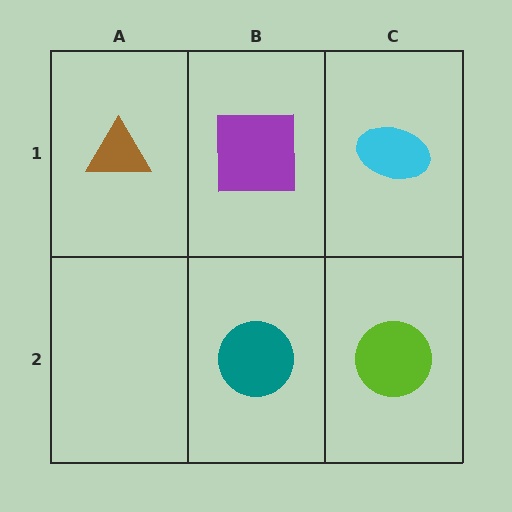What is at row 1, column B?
A purple square.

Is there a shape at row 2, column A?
No, that cell is empty.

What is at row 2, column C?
A lime circle.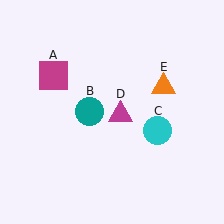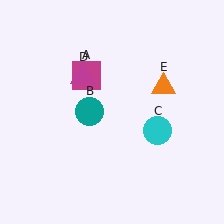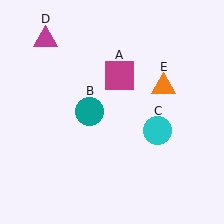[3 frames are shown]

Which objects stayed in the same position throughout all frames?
Teal circle (object B) and cyan circle (object C) and orange triangle (object E) remained stationary.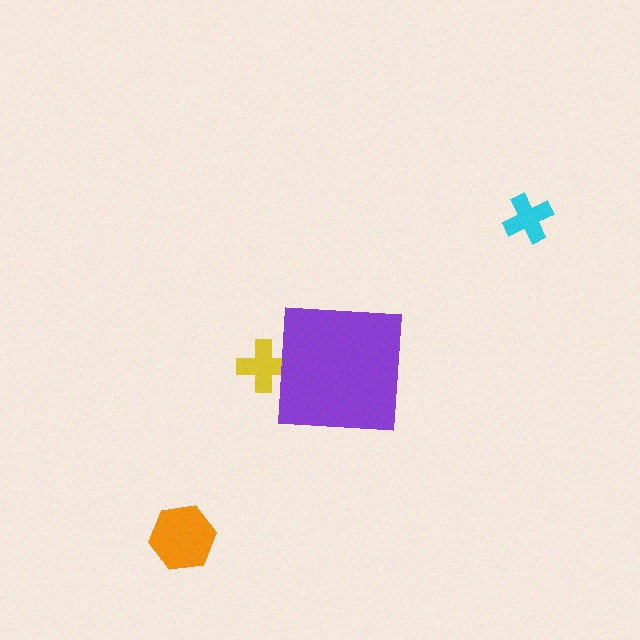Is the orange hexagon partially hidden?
No, the orange hexagon is fully visible.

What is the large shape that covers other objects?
A purple square.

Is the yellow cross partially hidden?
Yes, the yellow cross is partially hidden behind the purple square.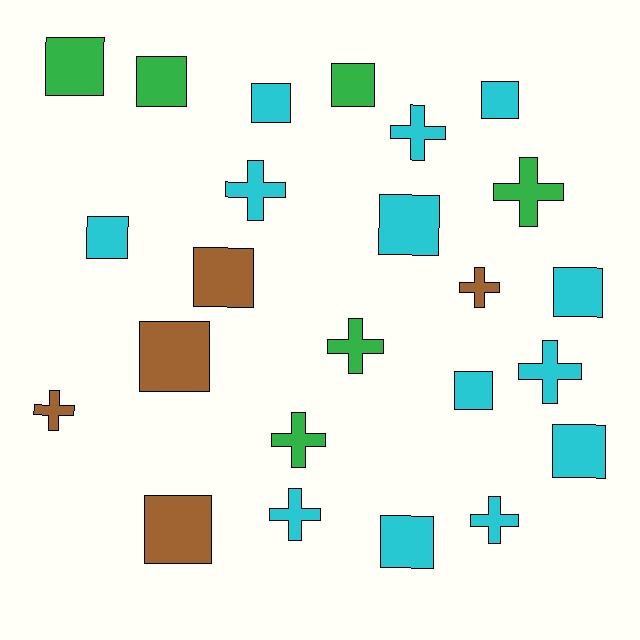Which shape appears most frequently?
Square, with 14 objects.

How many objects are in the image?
There are 24 objects.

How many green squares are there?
There are 3 green squares.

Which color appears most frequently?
Cyan, with 13 objects.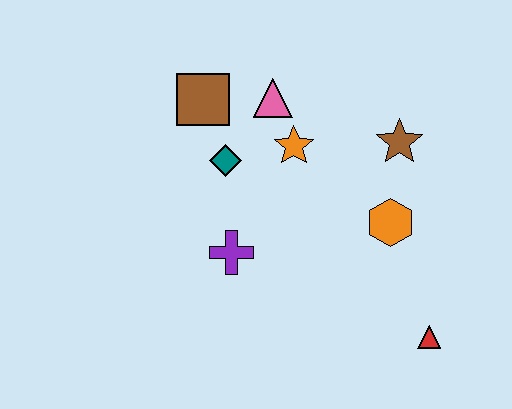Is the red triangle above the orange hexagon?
No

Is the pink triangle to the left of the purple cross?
No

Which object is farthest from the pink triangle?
The red triangle is farthest from the pink triangle.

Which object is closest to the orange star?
The pink triangle is closest to the orange star.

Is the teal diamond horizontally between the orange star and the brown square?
Yes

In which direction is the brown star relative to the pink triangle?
The brown star is to the right of the pink triangle.